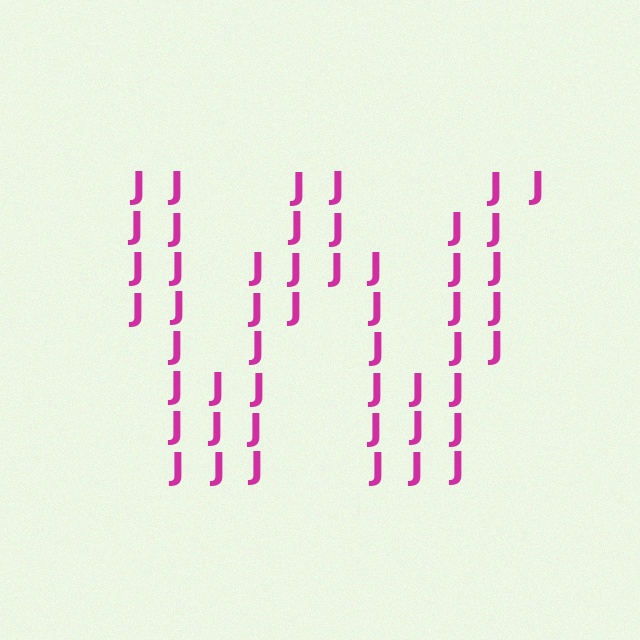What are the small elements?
The small elements are letter J's.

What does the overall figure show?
The overall figure shows the letter W.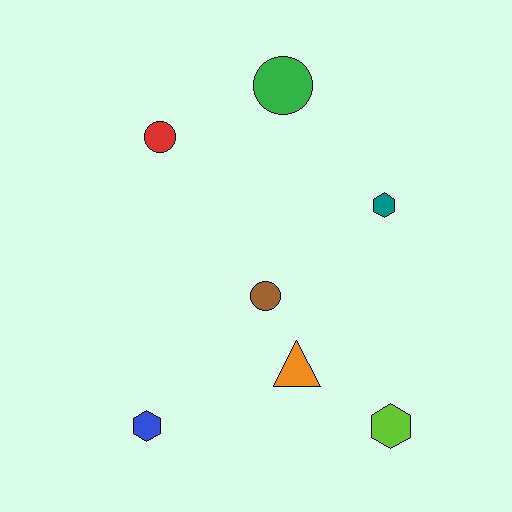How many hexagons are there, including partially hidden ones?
There are 3 hexagons.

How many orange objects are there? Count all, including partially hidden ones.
There is 1 orange object.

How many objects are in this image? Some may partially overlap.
There are 7 objects.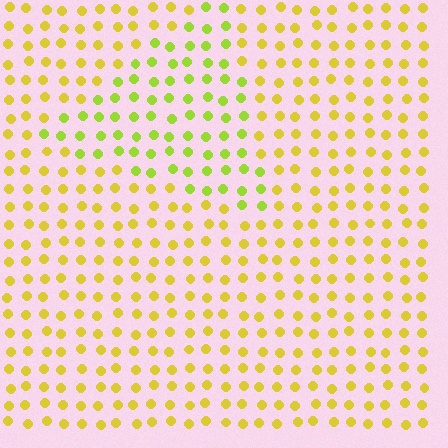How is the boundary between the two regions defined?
The boundary is defined purely by a slight shift in hue (about 30 degrees). Spacing, size, and orientation are identical on both sides.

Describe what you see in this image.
The image is filled with small yellow elements in a uniform arrangement. A triangle-shaped region is visible where the elements are tinted to a slightly different hue, forming a subtle color boundary.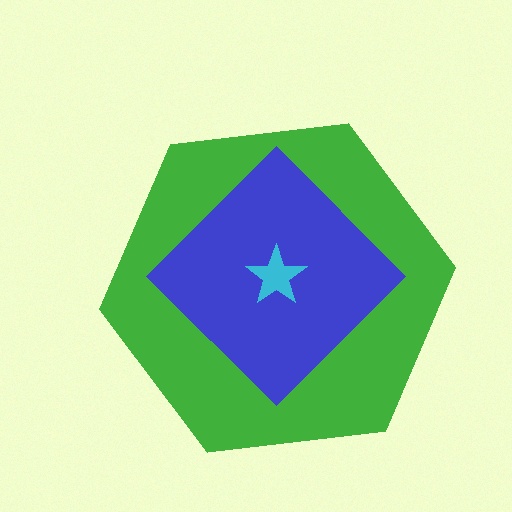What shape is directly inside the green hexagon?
The blue diamond.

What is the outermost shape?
The green hexagon.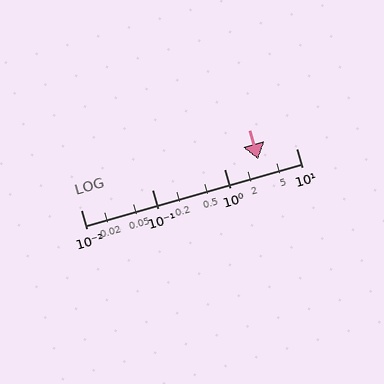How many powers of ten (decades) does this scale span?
The scale spans 3 decades, from 0.01 to 10.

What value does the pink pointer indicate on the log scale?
The pointer indicates approximately 3.